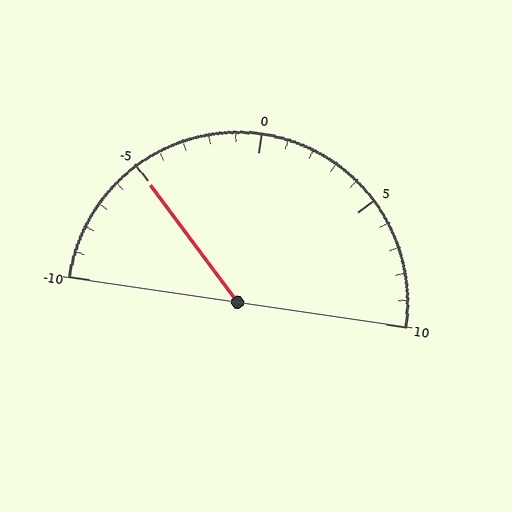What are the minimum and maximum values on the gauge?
The gauge ranges from -10 to 10.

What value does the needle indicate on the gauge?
The needle indicates approximately -5.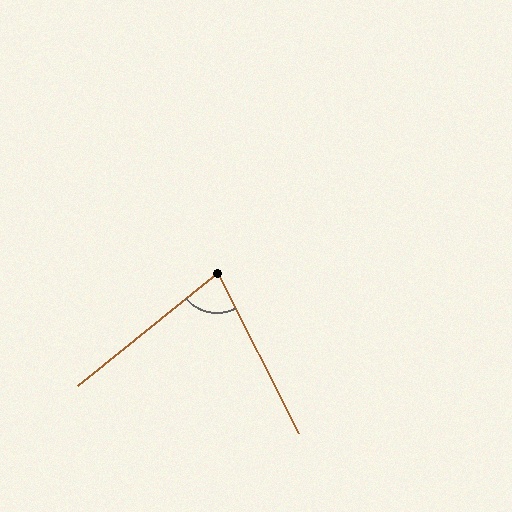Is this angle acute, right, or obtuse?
It is acute.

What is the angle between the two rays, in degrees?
Approximately 78 degrees.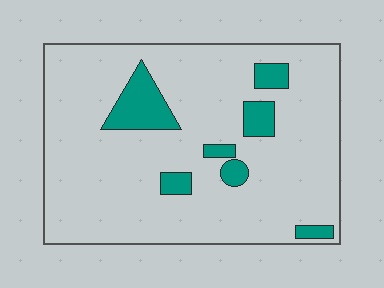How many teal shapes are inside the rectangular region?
7.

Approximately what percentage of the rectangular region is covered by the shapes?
Approximately 10%.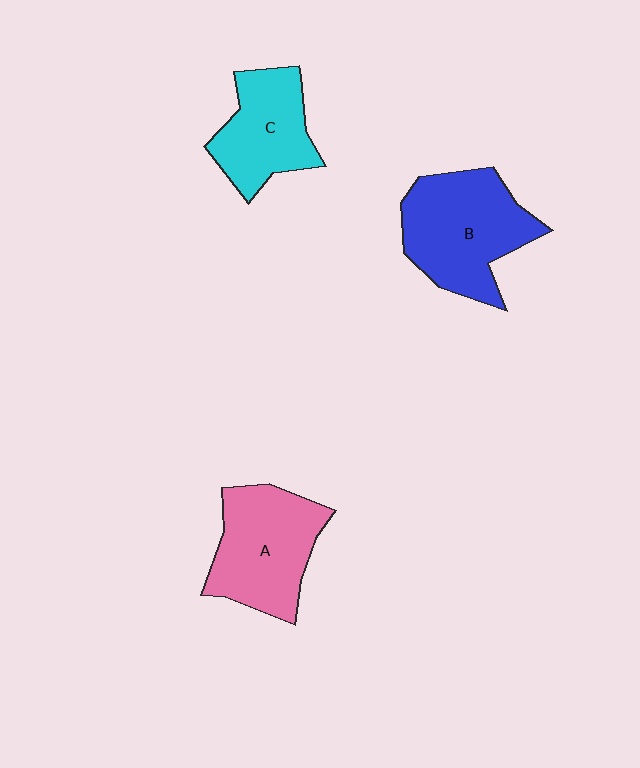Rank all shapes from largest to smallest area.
From largest to smallest: B (blue), A (pink), C (cyan).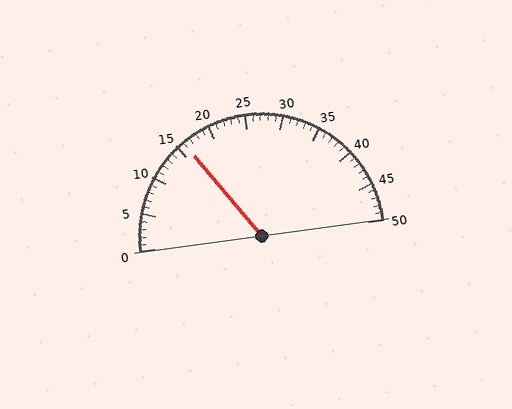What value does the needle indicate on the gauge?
The needle indicates approximately 16.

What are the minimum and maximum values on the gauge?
The gauge ranges from 0 to 50.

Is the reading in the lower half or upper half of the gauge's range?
The reading is in the lower half of the range (0 to 50).